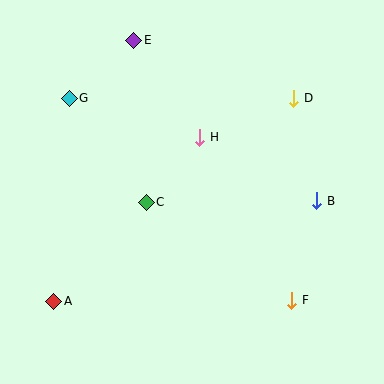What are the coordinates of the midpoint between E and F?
The midpoint between E and F is at (213, 170).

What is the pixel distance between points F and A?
The distance between F and A is 238 pixels.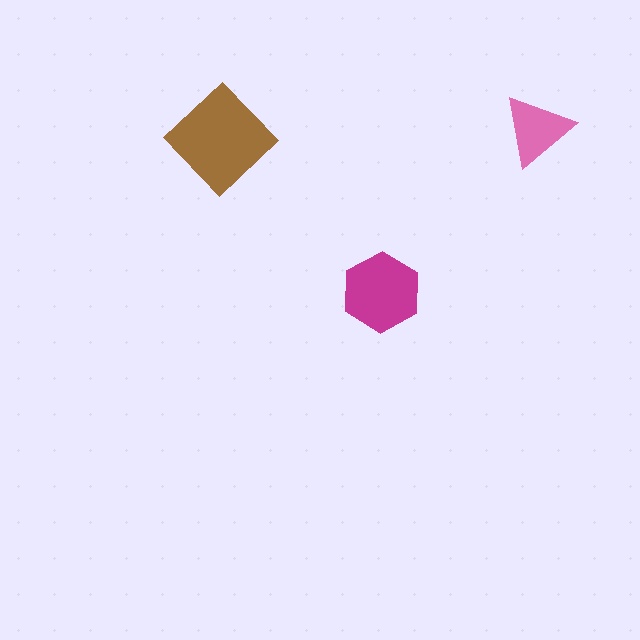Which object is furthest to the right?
The pink triangle is rightmost.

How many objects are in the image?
There are 3 objects in the image.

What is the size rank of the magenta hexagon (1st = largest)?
2nd.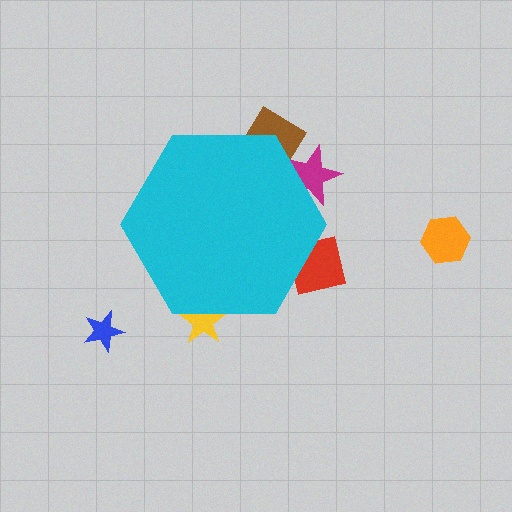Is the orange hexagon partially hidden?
No, the orange hexagon is fully visible.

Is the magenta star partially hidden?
Yes, the magenta star is partially hidden behind the cyan hexagon.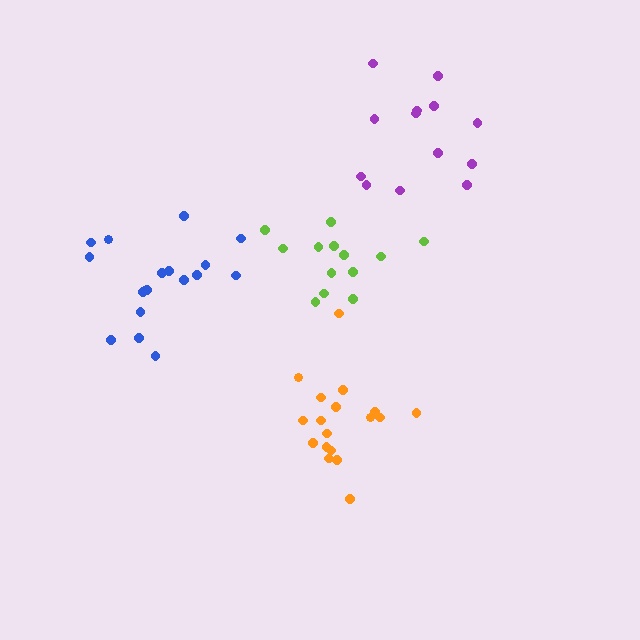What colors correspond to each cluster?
The clusters are colored: purple, orange, lime, blue.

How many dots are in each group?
Group 1: 13 dots, Group 2: 18 dots, Group 3: 13 dots, Group 4: 18 dots (62 total).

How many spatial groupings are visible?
There are 4 spatial groupings.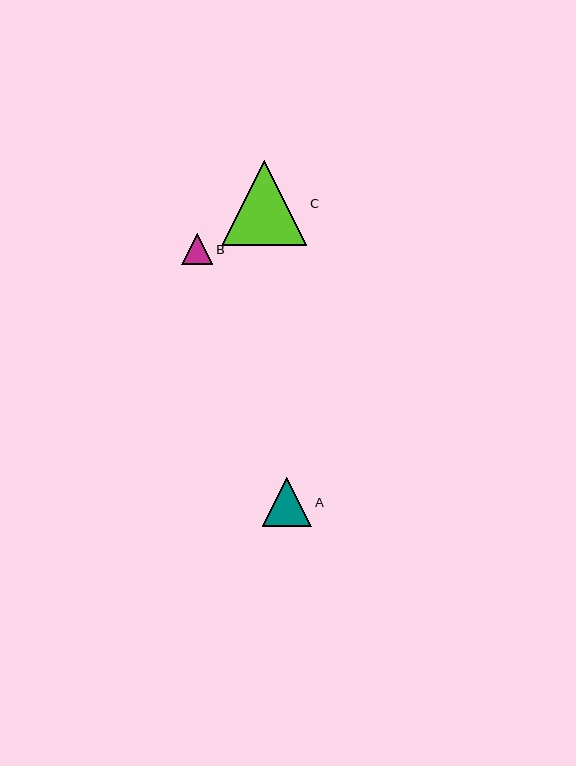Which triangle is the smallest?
Triangle B is the smallest with a size of approximately 31 pixels.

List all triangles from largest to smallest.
From largest to smallest: C, A, B.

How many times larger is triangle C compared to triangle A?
Triangle C is approximately 1.7 times the size of triangle A.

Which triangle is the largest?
Triangle C is the largest with a size of approximately 85 pixels.